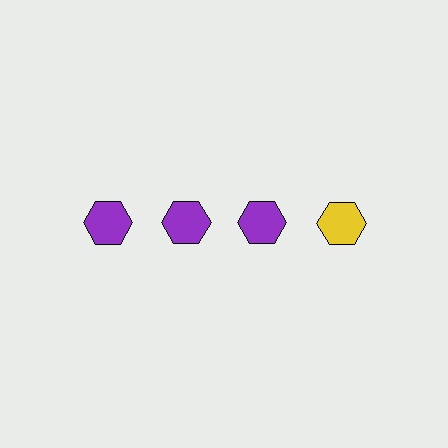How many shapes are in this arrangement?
There are 4 shapes arranged in a grid pattern.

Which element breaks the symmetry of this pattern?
The yellow hexagon in the top row, second from right column breaks the symmetry. All other shapes are purple hexagons.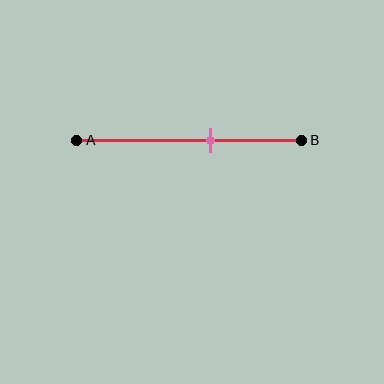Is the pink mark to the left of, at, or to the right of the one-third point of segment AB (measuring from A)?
The pink mark is to the right of the one-third point of segment AB.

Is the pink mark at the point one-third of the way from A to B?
No, the mark is at about 60% from A, not at the 33% one-third point.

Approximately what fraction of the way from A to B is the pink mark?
The pink mark is approximately 60% of the way from A to B.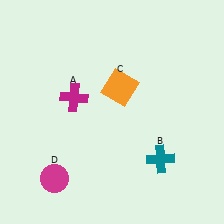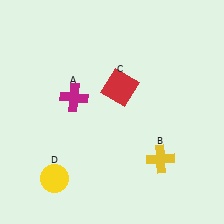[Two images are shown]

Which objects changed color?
B changed from teal to yellow. C changed from orange to red. D changed from magenta to yellow.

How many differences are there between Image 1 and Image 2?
There are 3 differences between the two images.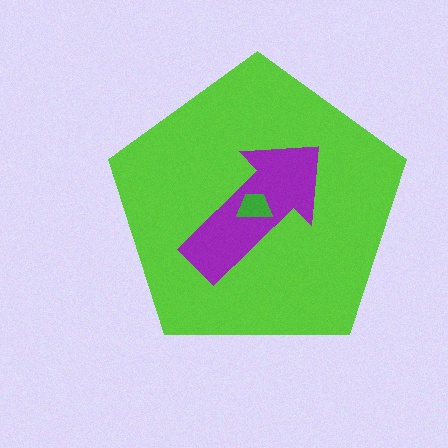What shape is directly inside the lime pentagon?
The purple arrow.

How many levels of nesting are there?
3.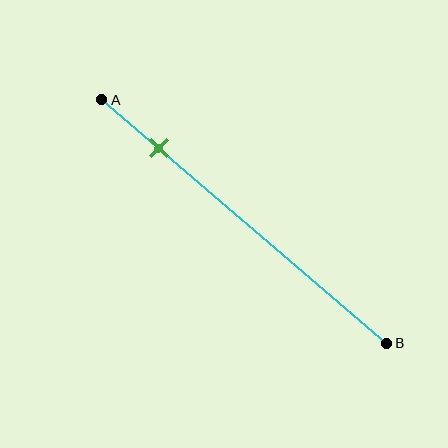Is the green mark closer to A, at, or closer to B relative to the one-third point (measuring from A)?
The green mark is closer to point A than the one-third point of segment AB.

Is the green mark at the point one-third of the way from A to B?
No, the mark is at about 20% from A, not at the 33% one-third point.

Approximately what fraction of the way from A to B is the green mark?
The green mark is approximately 20% of the way from A to B.